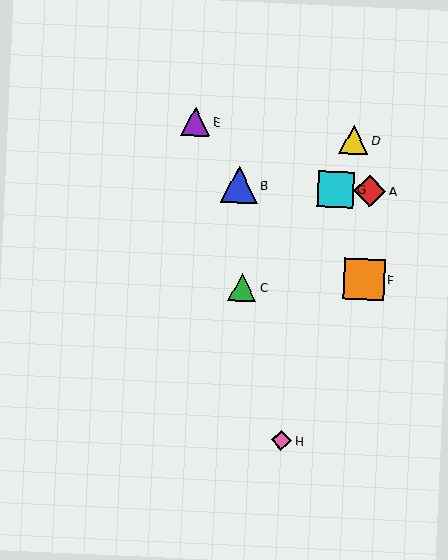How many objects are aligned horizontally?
3 objects (A, B, G) are aligned horizontally.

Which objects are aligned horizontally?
Objects A, B, G are aligned horizontally.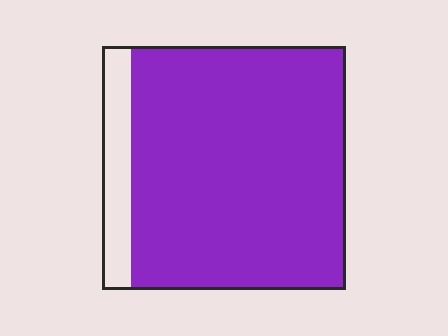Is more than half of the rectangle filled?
Yes.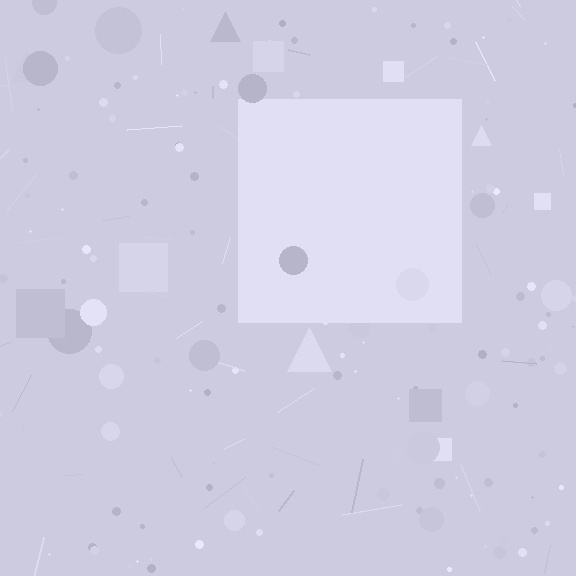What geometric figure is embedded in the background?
A square is embedded in the background.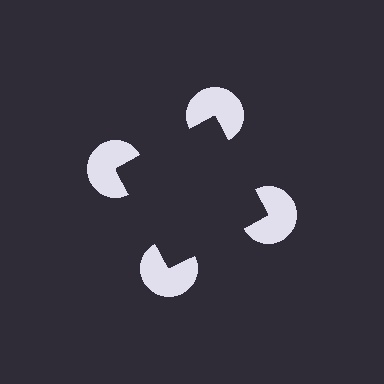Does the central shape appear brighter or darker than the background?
It typically appears slightly darker than the background, even though no actual brightness change is drawn.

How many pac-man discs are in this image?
There are 4 — one at each vertex of the illusory square.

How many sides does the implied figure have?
4 sides.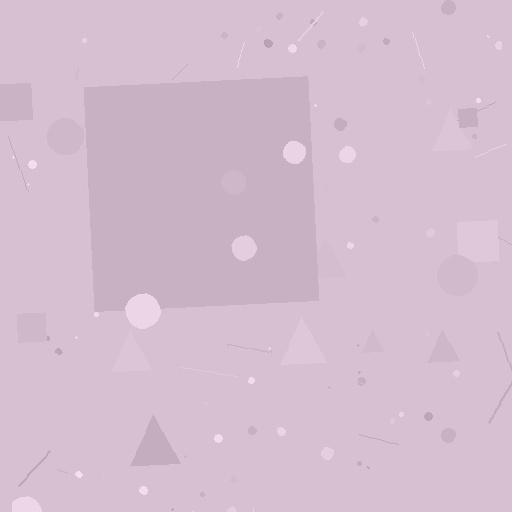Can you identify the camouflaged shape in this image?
The camouflaged shape is a square.